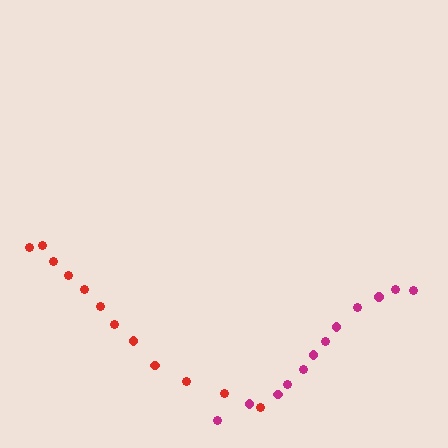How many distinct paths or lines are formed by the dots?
There are 2 distinct paths.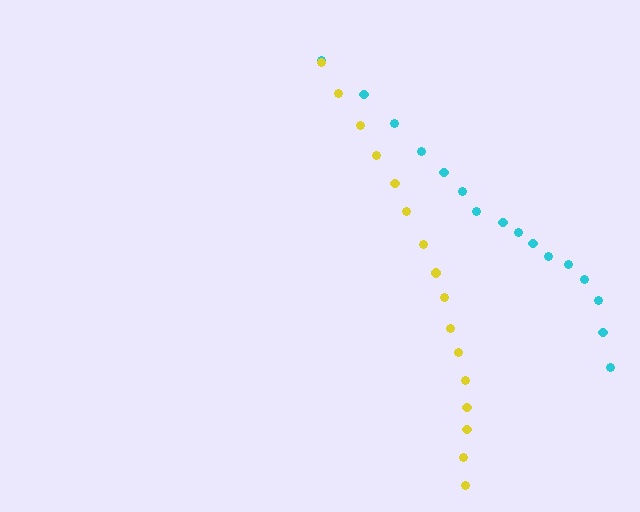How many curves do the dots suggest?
There are 2 distinct paths.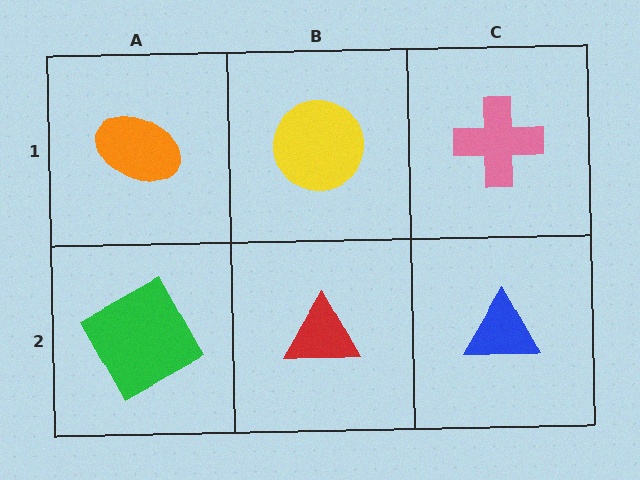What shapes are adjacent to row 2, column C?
A pink cross (row 1, column C), a red triangle (row 2, column B).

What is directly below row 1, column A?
A green square.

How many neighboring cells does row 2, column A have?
2.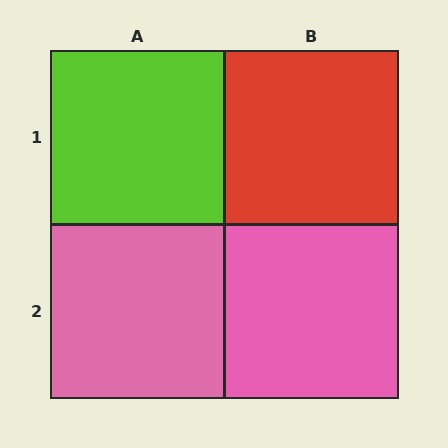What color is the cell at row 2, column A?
Pink.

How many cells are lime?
1 cell is lime.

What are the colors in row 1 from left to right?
Lime, red.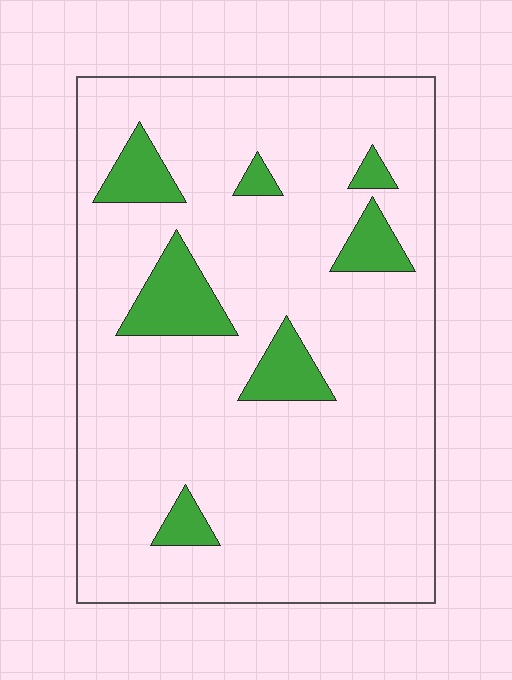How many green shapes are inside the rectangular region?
7.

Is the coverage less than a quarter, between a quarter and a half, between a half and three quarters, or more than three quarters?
Less than a quarter.